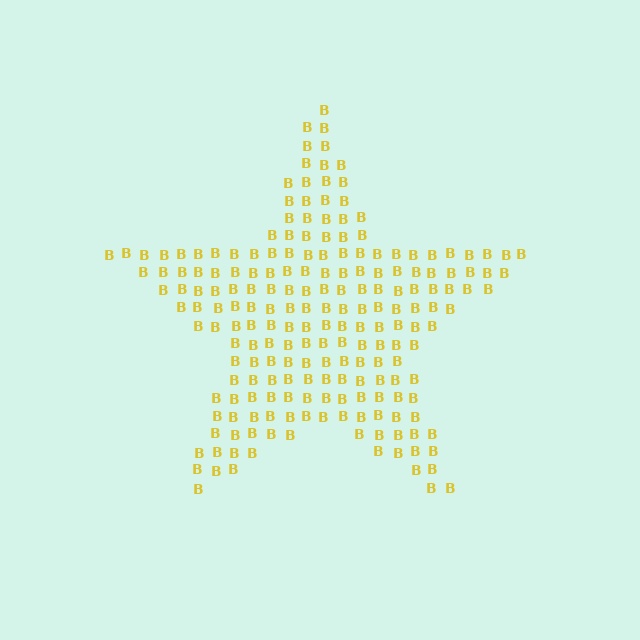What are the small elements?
The small elements are letter B's.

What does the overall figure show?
The overall figure shows a star.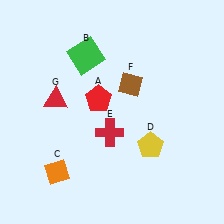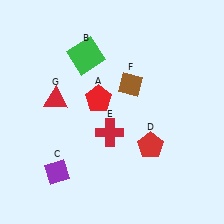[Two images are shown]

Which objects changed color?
C changed from orange to purple. D changed from yellow to red.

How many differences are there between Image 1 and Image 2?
There are 2 differences between the two images.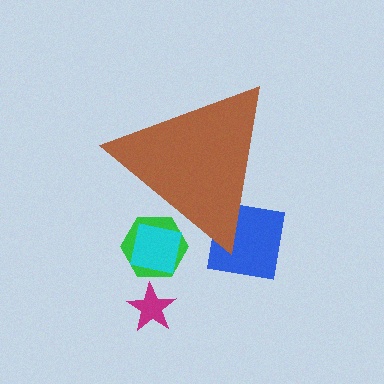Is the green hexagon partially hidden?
Yes, the green hexagon is partially hidden behind the brown triangle.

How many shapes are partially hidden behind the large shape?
3 shapes are partially hidden.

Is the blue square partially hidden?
Yes, the blue square is partially hidden behind the brown triangle.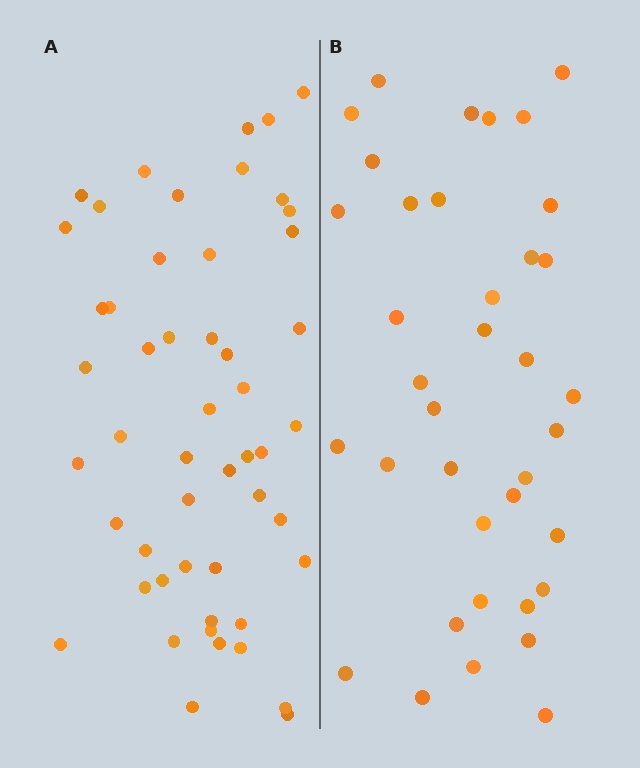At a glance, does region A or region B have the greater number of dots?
Region A (the left region) has more dots.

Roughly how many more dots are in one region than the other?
Region A has approximately 15 more dots than region B.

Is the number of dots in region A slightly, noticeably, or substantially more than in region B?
Region A has noticeably more, but not dramatically so. The ratio is roughly 1.4 to 1.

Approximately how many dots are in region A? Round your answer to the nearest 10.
About 50 dots. (The exact count is 51, which rounds to 50.)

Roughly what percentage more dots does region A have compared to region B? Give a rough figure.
About 40% more.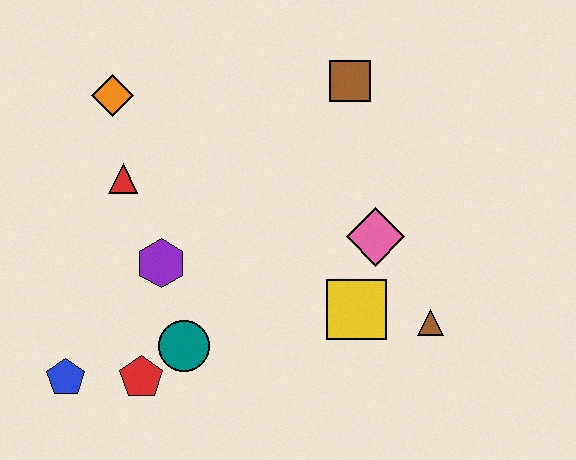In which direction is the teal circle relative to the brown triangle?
The teal circle is to the left of the brown triangle.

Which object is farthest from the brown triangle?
The orange diamond is farthest from the brown triangle.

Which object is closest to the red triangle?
The orange diamond is closest to the red triangle.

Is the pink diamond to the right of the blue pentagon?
Yes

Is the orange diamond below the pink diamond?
No